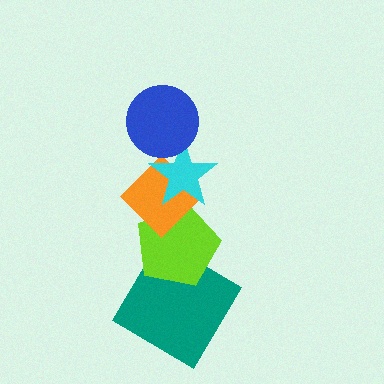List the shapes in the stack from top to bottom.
From top to bottom: the blue circle, the cyan star, the orange diamond, the lime pentagon, the teal diamond.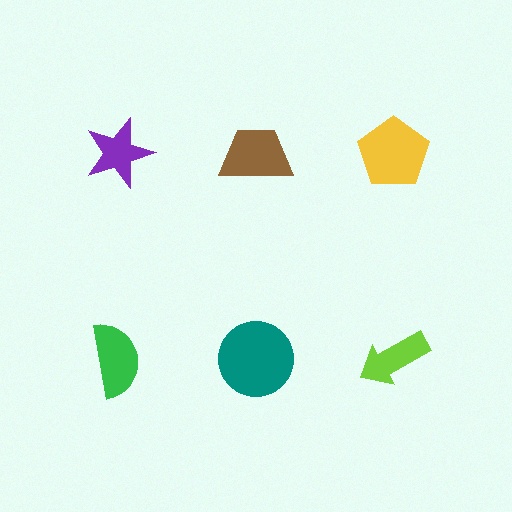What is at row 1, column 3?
A yellow pentagon.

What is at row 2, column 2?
A teal circle.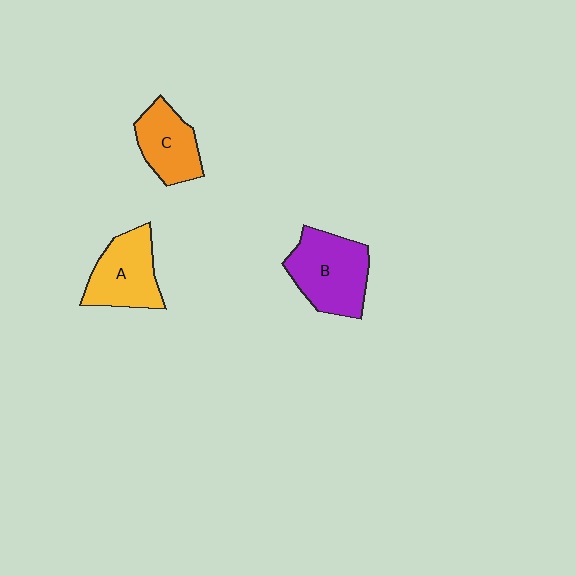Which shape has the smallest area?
Shape C (orange).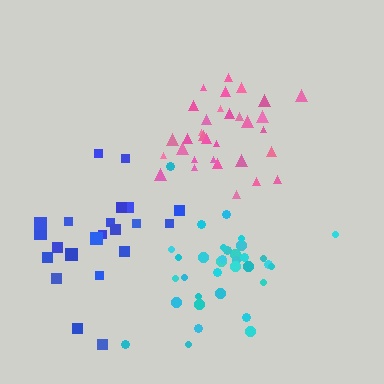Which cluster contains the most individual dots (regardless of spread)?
Cyan (34).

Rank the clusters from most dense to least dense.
cyan, pink, blue.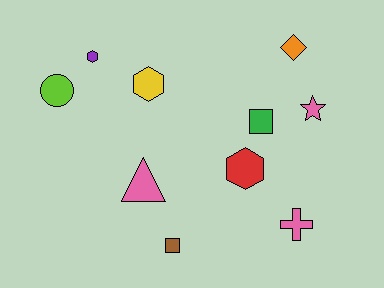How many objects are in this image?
There are 10 objects.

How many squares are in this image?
There are 2 squares.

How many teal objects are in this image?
There are no teal objects.